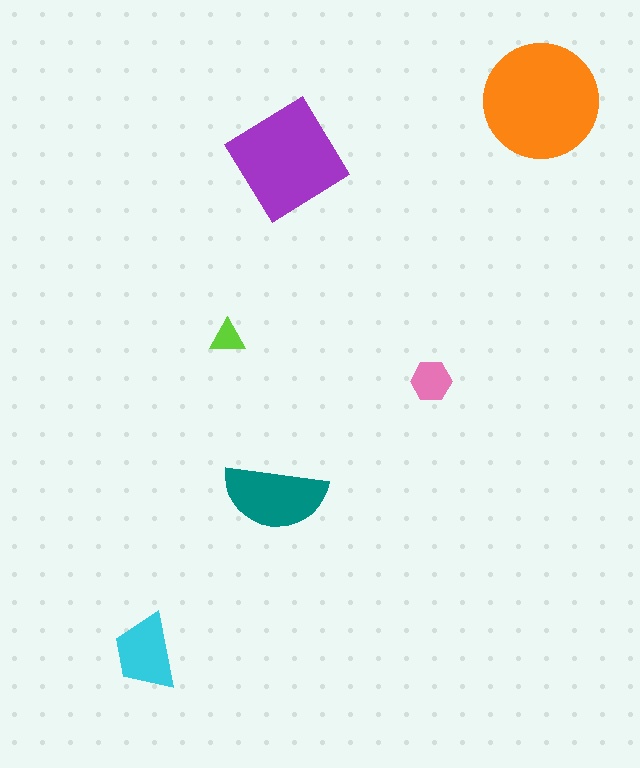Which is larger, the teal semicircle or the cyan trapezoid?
The teal semicircle.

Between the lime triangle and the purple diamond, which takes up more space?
The purple diamond.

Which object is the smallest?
The lime triangle.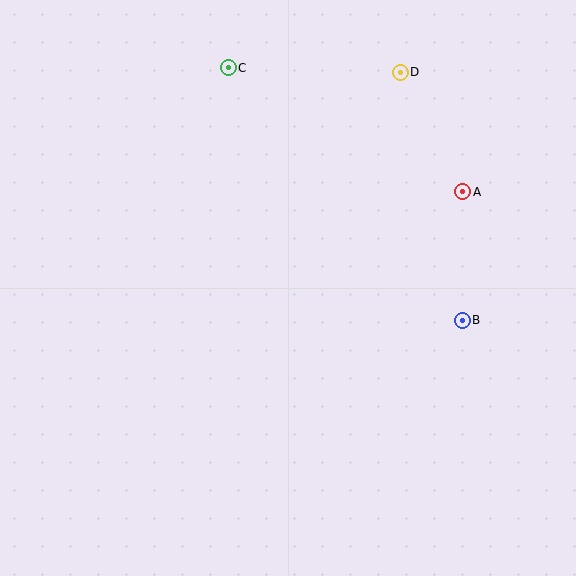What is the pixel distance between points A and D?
The distance between A and D is 135 pixels.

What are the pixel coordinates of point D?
Point D is at (400, 72).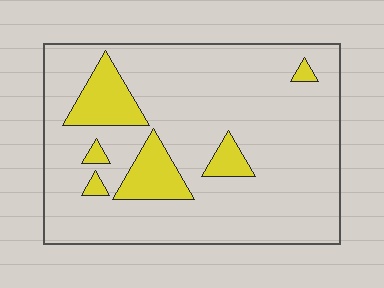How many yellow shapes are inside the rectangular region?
6.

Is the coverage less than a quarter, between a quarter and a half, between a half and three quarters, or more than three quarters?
Less than a quarter.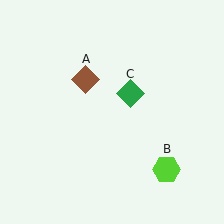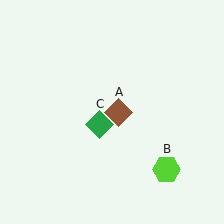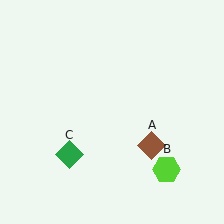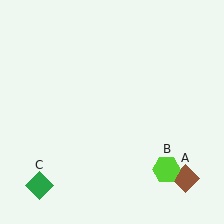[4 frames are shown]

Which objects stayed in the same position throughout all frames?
Lime hexagon (object B) remained stationary.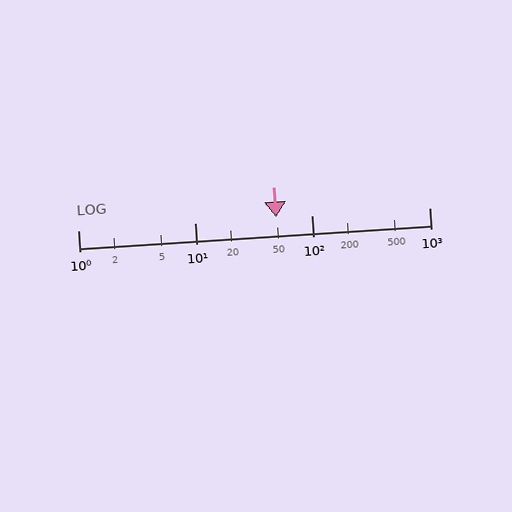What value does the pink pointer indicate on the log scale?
The pointer indicates approximately 49.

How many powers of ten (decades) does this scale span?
The scale spans 3 decades, from 1 to 1000.